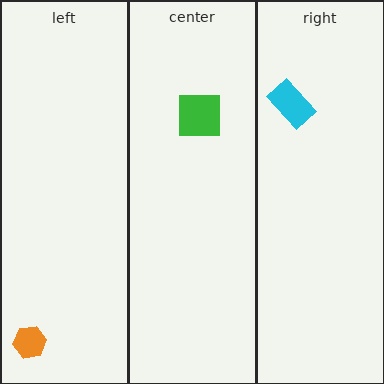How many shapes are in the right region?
1.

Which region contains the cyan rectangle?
The right region.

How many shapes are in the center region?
1.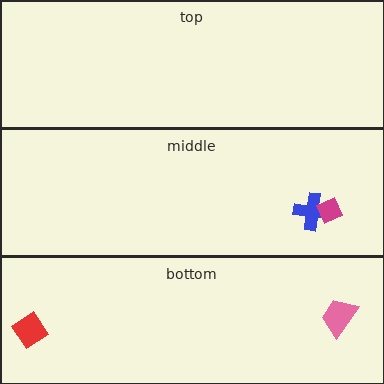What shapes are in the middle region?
The blue cross, the magenta diamond.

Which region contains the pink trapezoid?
The bottom region.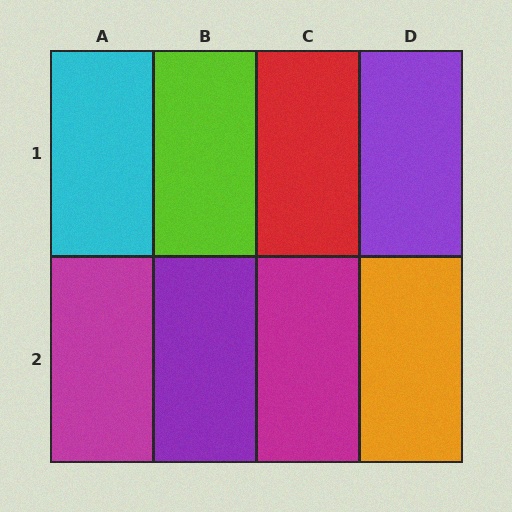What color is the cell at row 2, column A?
Magenta.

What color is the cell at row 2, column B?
Purple.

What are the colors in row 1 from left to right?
Cyan, lime, red, purple.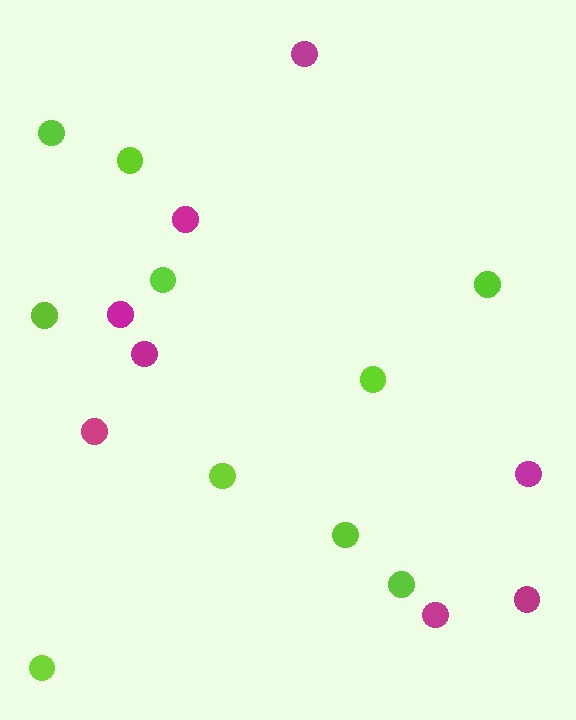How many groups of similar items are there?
There are 2 groups: one group of magenta circles (8) and one group of lime circles (10).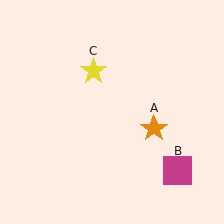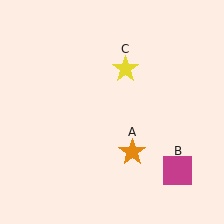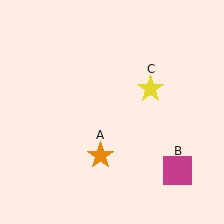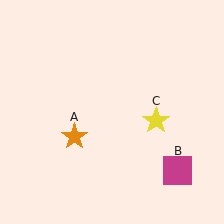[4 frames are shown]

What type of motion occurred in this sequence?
The orange star (object A), yellow star (object C) rotated clockwise around the center of the scene.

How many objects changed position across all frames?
2 objects changed position: orange star (object A), yellow star (object C).